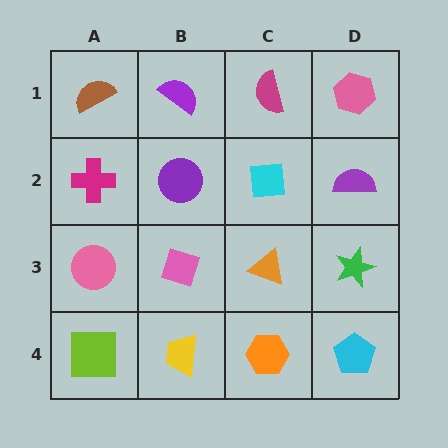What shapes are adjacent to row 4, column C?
An orange triangle (row 3, column C), a yellow trapezoid (row 4, column B), a cyan pentagon (row 4, column D).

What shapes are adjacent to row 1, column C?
A cyan square (row 2, column C), a purple semicircle (row 1, column B), a pink hexagon (row 1, column D).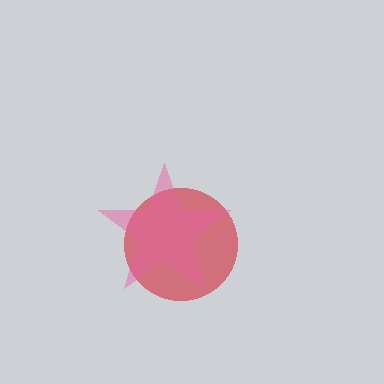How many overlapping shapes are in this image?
There are 2 overlapping shapes in the image.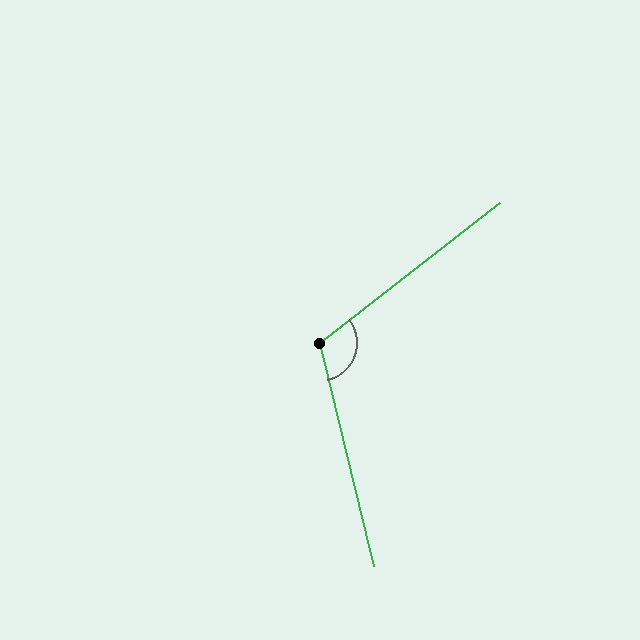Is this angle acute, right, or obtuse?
It is obtuse.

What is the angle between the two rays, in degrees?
Approximately 114 degrees.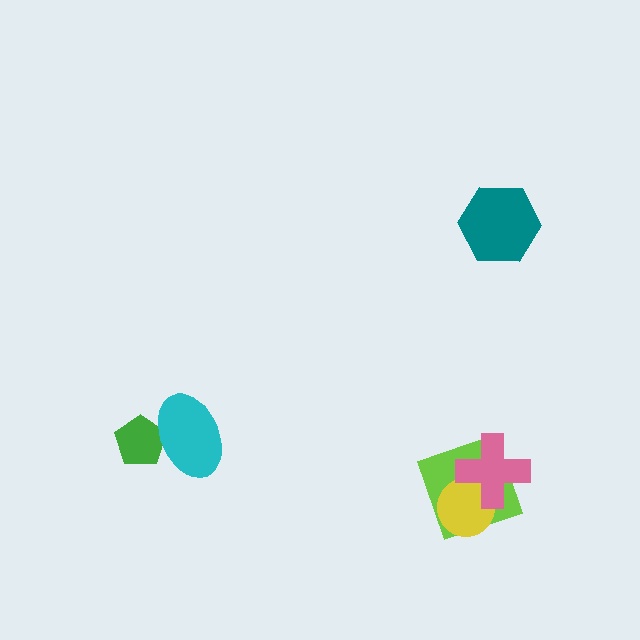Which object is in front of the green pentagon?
The cyan ellipse is in front of the green pentagon.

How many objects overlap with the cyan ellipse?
1 object overlaps with the cyan ellipse.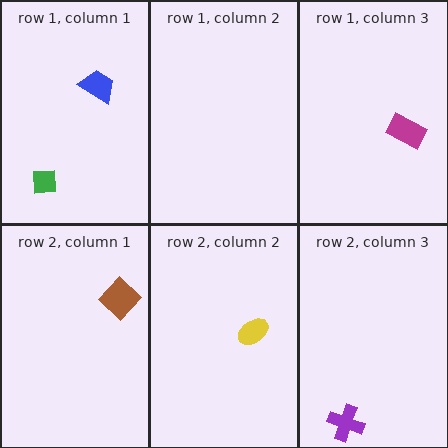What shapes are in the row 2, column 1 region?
The brown diamond.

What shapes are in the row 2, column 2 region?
The yellow ellipse.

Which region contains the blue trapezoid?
The row 1, column 1 region.